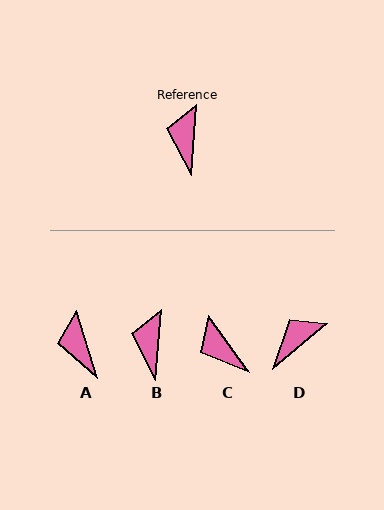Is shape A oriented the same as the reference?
No, it is off by about 22 degrees.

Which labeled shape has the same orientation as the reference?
B.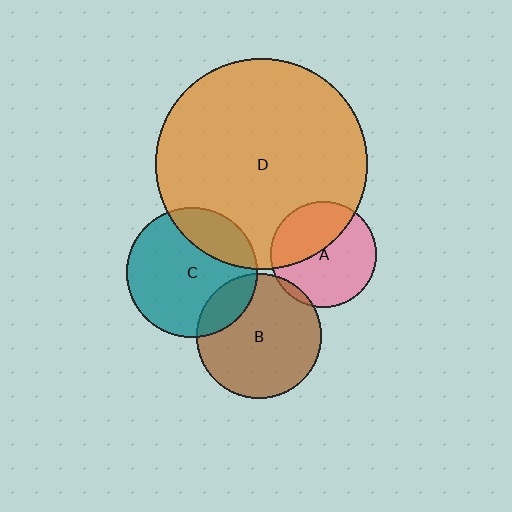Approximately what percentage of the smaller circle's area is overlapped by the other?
Approximately 5%.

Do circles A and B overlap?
Yes.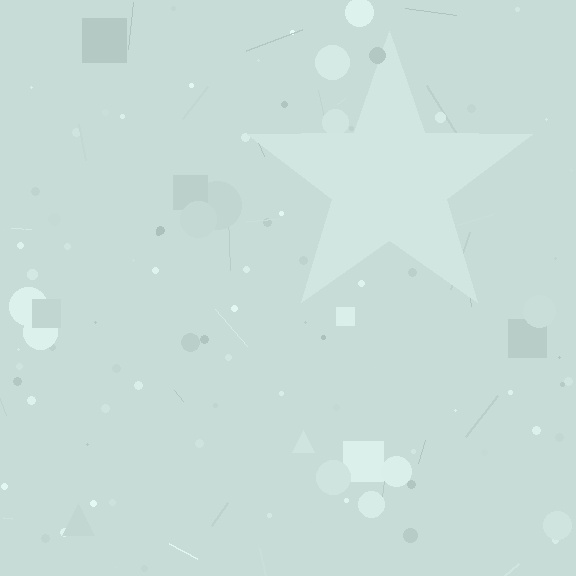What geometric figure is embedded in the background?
A star is embedded in the background.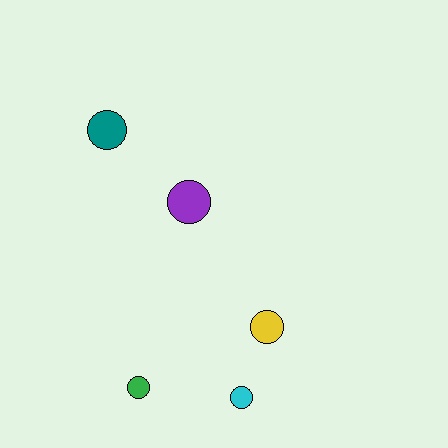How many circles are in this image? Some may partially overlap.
There are 5 circles.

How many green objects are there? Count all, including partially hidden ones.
There is 1 green object.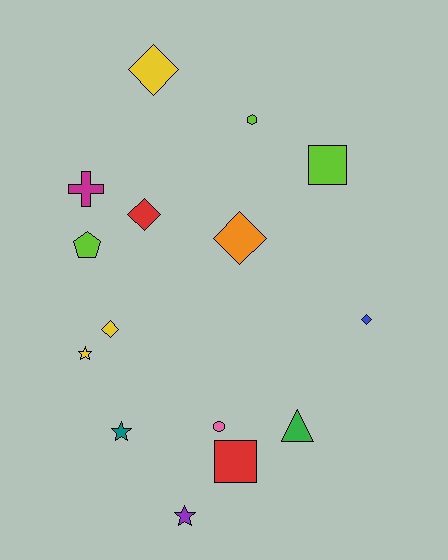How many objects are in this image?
There are 15 objects.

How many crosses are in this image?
There is 1 cross.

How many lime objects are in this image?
There are 3 lime objects.